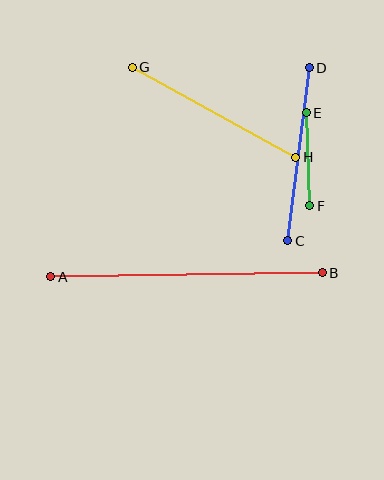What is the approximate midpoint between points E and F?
The midpoint is at approximately (308, 159) pixels.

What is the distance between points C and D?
The distance is approximately 175 pixels.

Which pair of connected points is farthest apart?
Points A and B are farthest apart.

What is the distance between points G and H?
The distance is approximately 187 pixels.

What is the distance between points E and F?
The distance is approximately 93 pixels.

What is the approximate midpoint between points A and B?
The midpoint is at approximately (187, 275) pixels.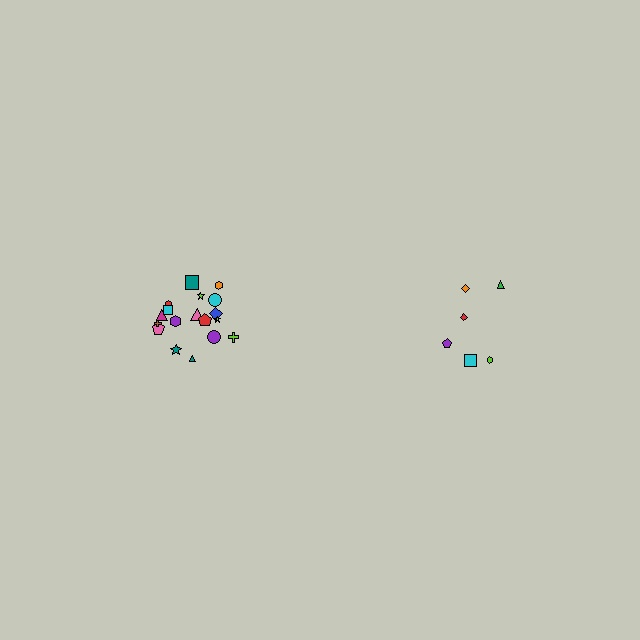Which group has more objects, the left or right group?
The left group.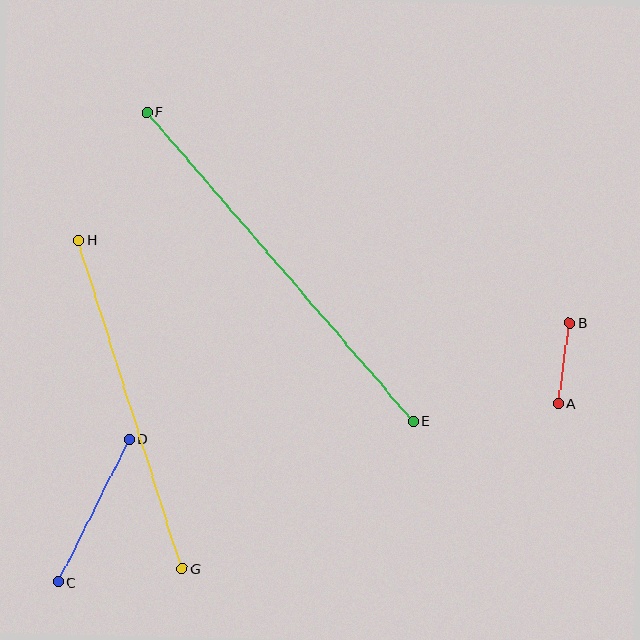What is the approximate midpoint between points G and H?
The midpoint is at approximately (130, 404) pixels.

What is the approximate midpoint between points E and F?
The midpoint is at approximately (280, 267) pixels.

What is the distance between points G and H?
The distance is approximately 345 pixels.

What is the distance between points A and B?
The distance is approximately 82 pixels.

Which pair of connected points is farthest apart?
Points E and F are farthest apart.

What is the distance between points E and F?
The distance is approximately 408 pixels.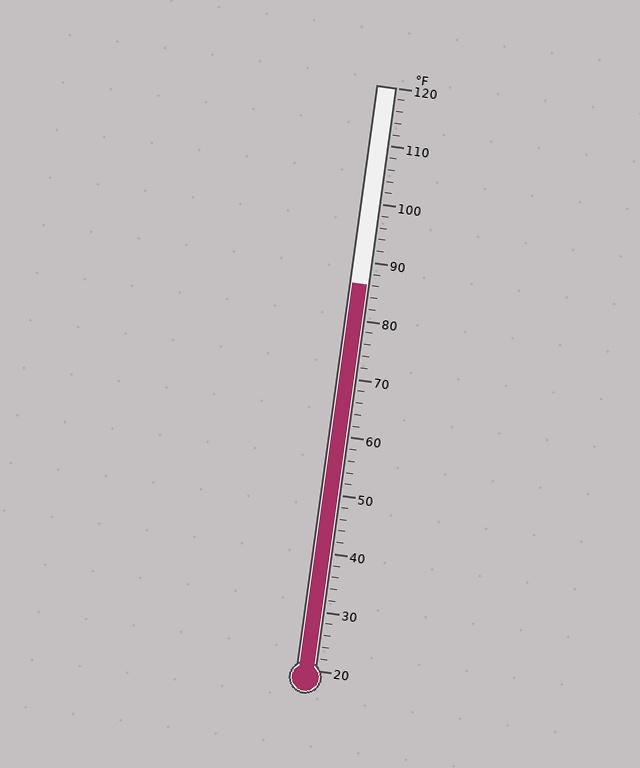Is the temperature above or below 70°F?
The temperature is above 70°F.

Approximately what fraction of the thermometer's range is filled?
The thermometer is filled to approximately 65% of its range.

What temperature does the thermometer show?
The thermometer shows approximately 86°F.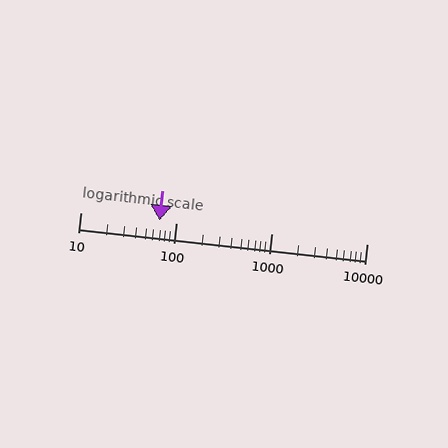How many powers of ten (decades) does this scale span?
The scale spans 3 decades, from 10 to 10000.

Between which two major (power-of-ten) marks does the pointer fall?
The pointer is between 10 and 100.